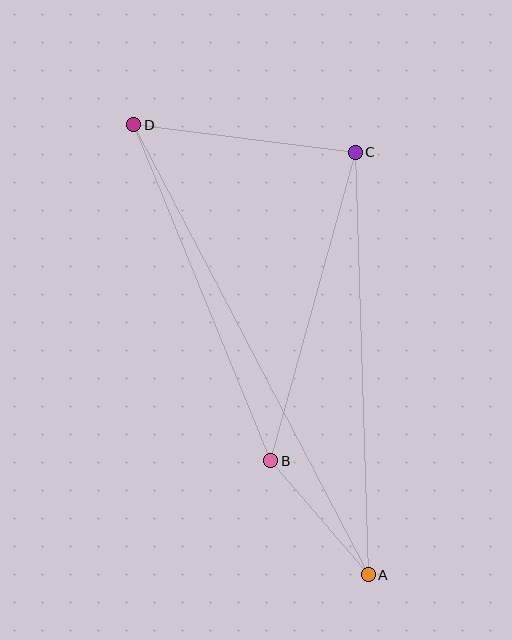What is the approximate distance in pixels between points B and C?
The distance between B and C is approximately 320 pixels.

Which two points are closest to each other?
Points A and B are closest to each other.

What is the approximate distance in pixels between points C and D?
The distance between C and D is approximately 223 pixels.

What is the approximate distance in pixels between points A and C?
The distance between A and C is approximately 423 pixels.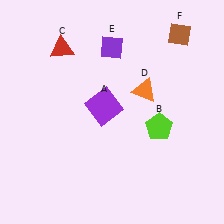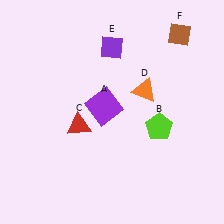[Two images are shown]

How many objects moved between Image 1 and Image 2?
1 object moved between the two images.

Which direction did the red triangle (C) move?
The red triangle (C) moved down.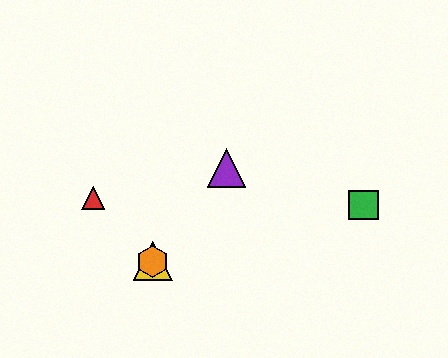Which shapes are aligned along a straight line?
The blue triangle, the yellow triangle, the purple triangle, the orange hexagon are aligned along a straight line.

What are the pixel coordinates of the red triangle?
The red triangle is at (93, 198).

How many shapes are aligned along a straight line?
4 shapes (the blue triangle, the yellow triangle, the purple triangle, the orange hexagon) are aligned along a straight line.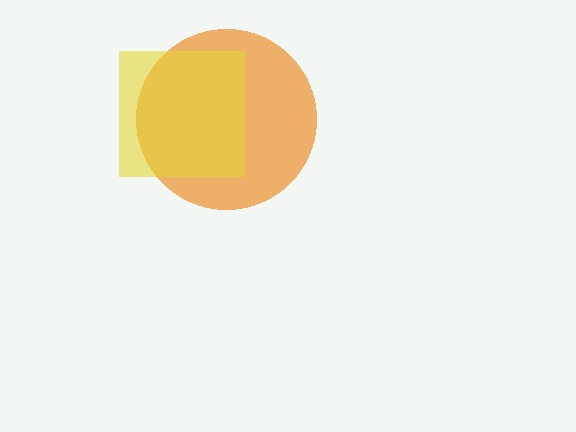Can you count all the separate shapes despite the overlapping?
Yes, there are 2 separate shapes.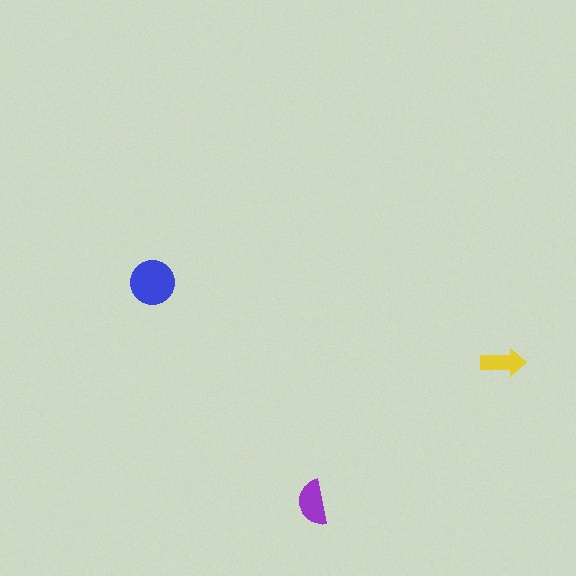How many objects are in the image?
There are 3 objects in the image.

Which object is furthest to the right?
The yellow arrow is rightmost.